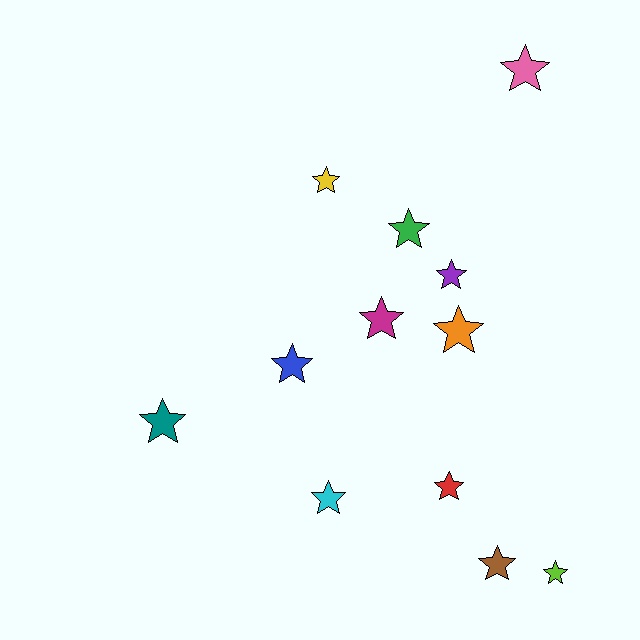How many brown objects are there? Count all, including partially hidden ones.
There is 1 brown object.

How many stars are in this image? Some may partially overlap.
There are 12 stars.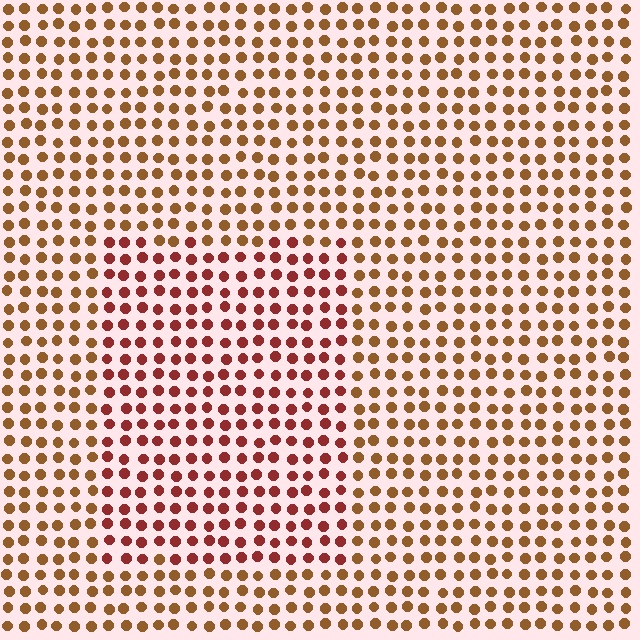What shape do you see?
I see a rectangle.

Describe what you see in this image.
The image is filled with small brown elements in a uniform arrangement. A rectangle-shaped region is visible where the elements are tinted to a slightly different hue, forming a subtle color boundary.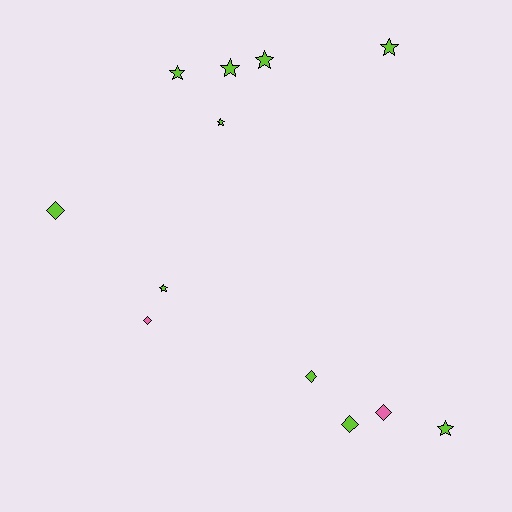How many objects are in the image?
There are 12 objects.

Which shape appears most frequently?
Star, with 7 objects.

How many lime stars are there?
There are 7 lime stars.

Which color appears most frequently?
Lime, with 10 objects.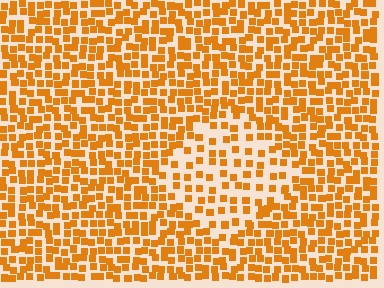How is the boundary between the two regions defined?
The boundary is defined by a change in element density (approximately 1.9x ratio). All elements are the same color, size, and shape.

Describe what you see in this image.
The image contains small orange elements arranged at two different densities. A diamond-shaped region is visible where the elements are less densely packed than the surrounding area.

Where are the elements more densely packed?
The elements are more densely packed outside the diamond boundary.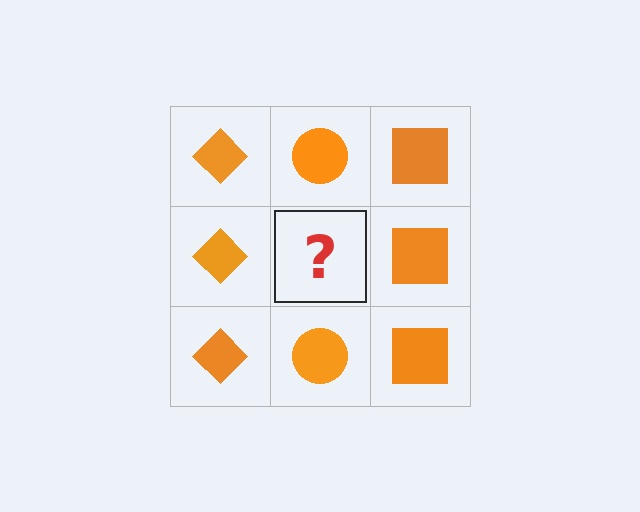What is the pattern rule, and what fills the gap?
The rule is that each column has a consistent shape. The gap should be filled with an orange circle.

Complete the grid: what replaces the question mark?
The question mark should be replaced with an orange circle.